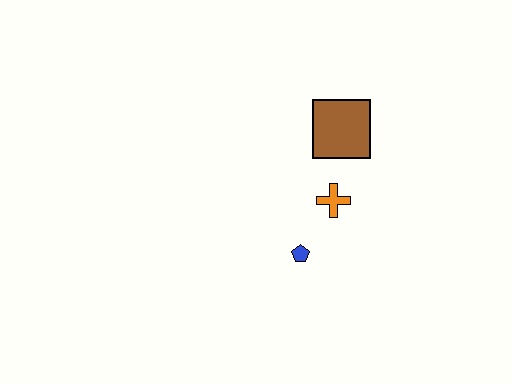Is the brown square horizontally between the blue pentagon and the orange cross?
No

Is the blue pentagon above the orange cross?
No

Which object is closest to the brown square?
The orange cross is closest to the brown square.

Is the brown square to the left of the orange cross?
No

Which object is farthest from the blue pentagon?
The brown square is farthest from the blue pentagon.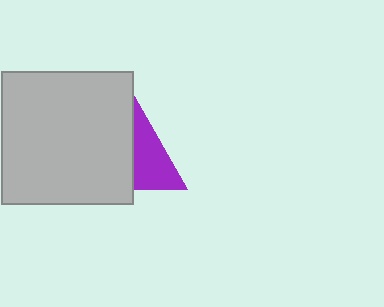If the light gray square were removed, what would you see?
You would see the complete purple triangle.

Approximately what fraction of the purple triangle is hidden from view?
Roughly 48% of the purple triangle is hidden behind the light gray square.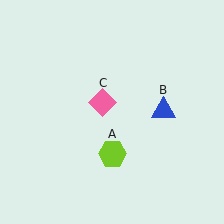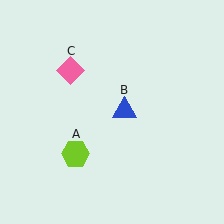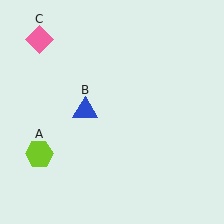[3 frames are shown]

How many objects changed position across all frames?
3 objects changed position: lime hexagon (object A), blue triangle (object B), pink diamond (object C).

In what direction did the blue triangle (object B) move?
The blue triangle (object B) moved left.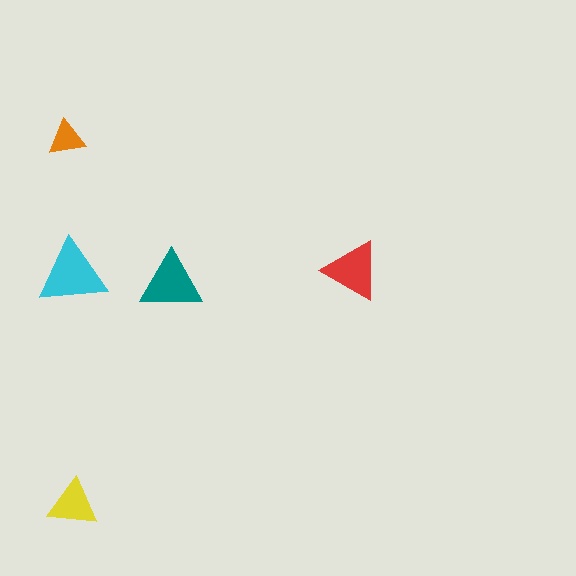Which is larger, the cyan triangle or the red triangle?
The cyan one.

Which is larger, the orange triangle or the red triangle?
The red one.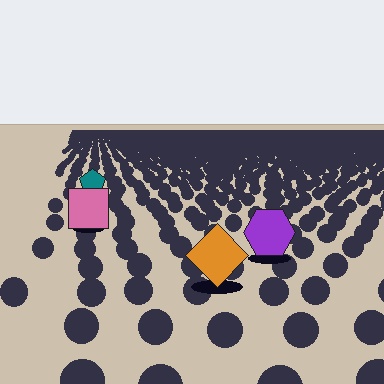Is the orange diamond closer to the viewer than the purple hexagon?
Yes. The orange diamond is closer — you can tell from the texture gradient: the ground texture is coarser near it.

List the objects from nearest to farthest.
From nearest to farthest: the orange diamond, the purple hexagon, the pink square, the teal pentagon.